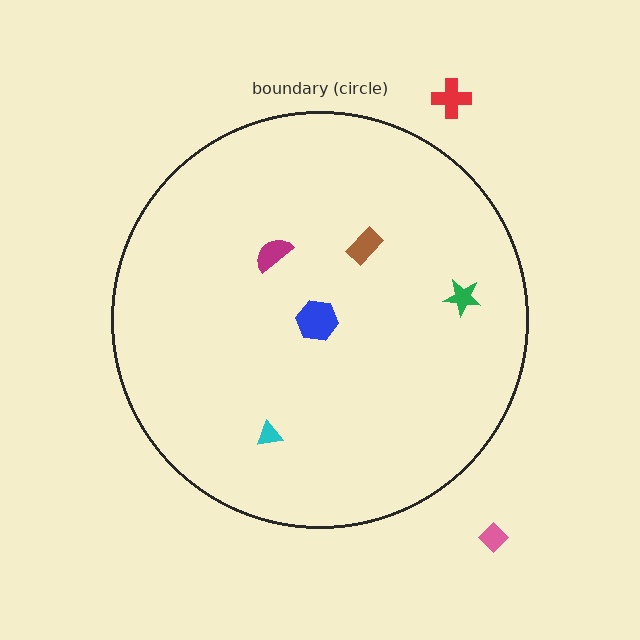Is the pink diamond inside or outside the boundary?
Outside.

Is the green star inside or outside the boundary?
Inside.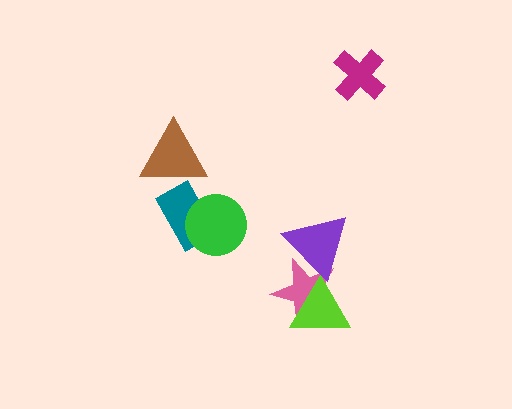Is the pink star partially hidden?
Yes, it is partially covered by another shape.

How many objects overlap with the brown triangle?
1 object overlaps with the brown triangle.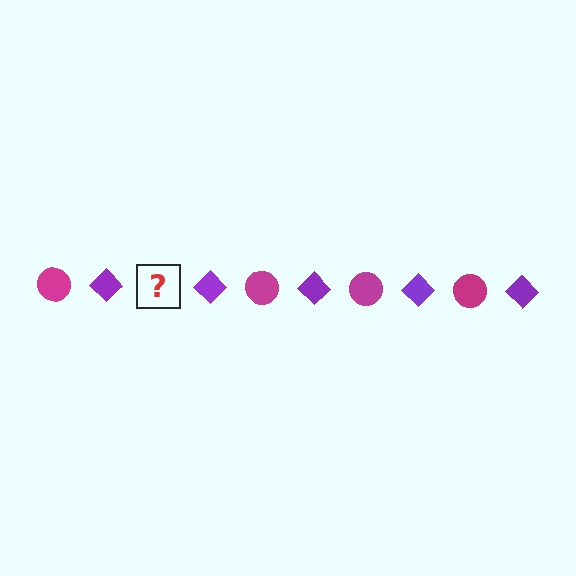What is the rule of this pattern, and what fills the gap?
The rule is that the pattern alternates between magenta circle and purple diamond. The gap should be filled with a magenta circle.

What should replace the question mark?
The question mark should be replaced with a magenta circle.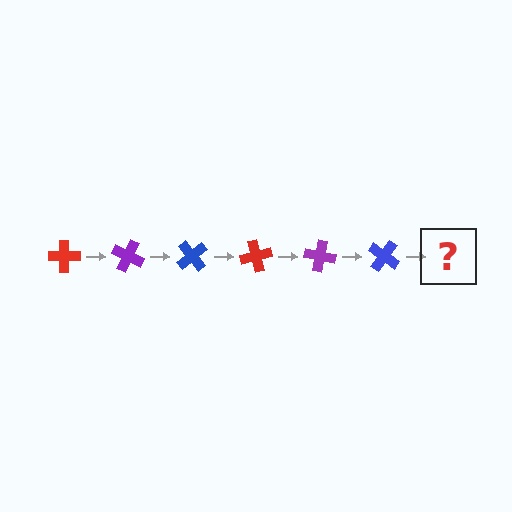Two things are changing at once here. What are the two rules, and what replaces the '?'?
The two rules are that it rotates 25 degrees each step and the color cycles through red, purple, and blue. The '?' should be a red cross, rotated 150 degrees from the start.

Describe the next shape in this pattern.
It should be a red cross, rotated 150 degrees from the start.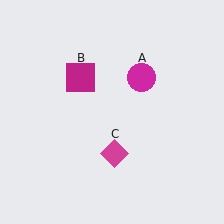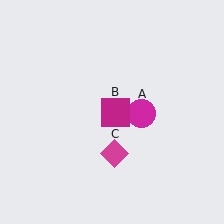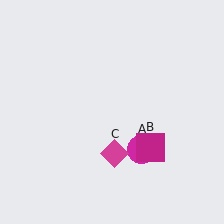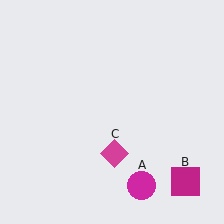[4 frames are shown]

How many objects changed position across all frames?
2 objects changed position: magenta circle (object A), magenta square (object B).